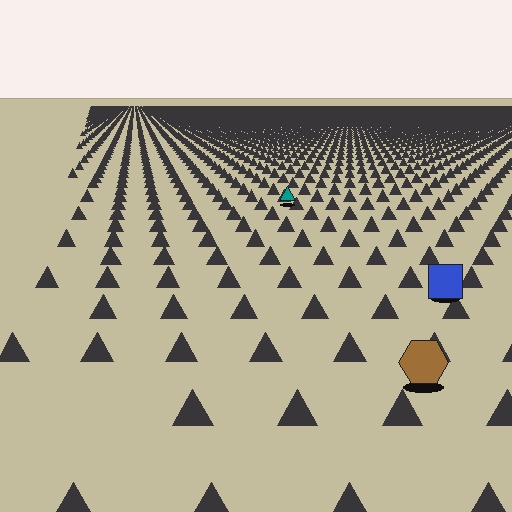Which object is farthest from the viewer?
The teal triangle is farthest from the viewer. It appears smaller and the ground texture around it is denser.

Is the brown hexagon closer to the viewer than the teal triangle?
Yes. The brown hexagon is closer — you can tell from the texture gradient: the ground texture is coarser near it.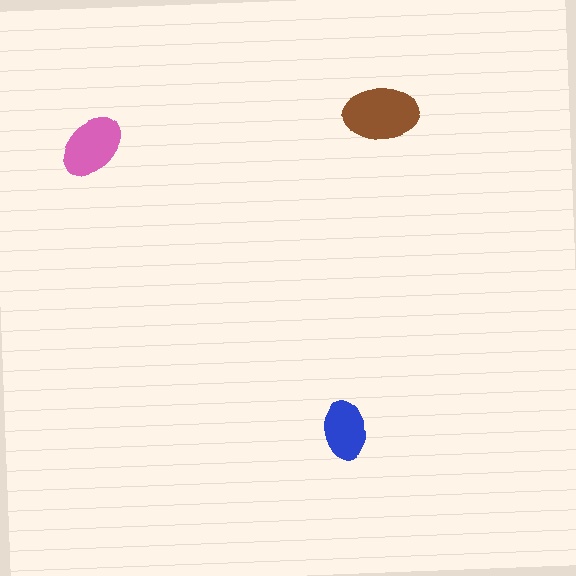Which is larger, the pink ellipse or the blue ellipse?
The pink one.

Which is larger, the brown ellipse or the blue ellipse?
The brown one.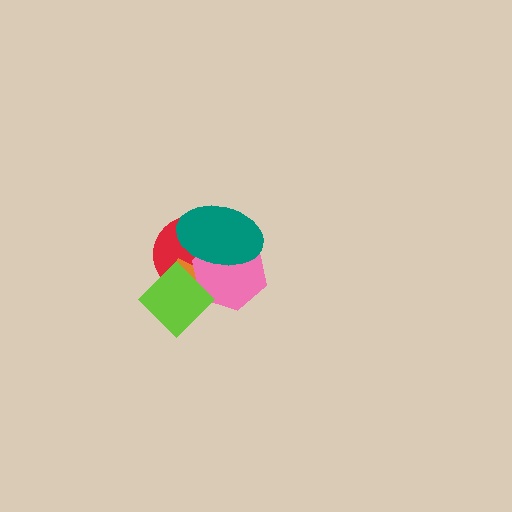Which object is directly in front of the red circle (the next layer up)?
The orange cross is directly in front of the red circle.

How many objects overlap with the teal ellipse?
3 objects overlap with the teal ellipse.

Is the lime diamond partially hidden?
No, no other shape covers it.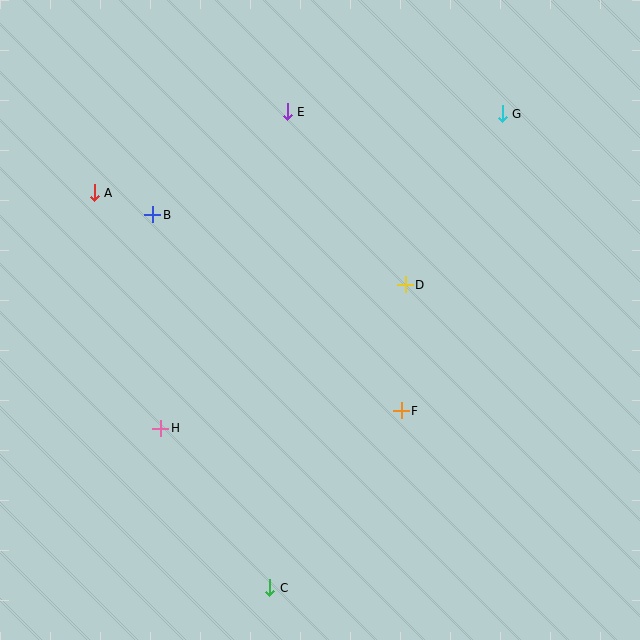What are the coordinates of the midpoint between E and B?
The midpoint between E and B is at (220, 163).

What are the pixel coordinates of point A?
Point A is at (94, 193).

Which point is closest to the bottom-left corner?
Point H is closest to the bottom-left corner.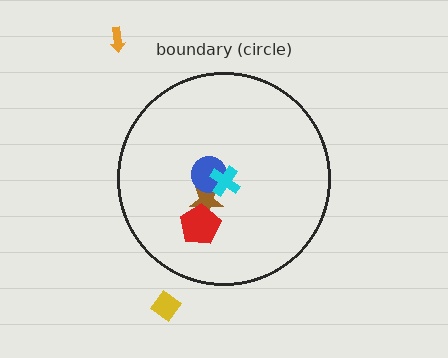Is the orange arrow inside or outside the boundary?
Outside.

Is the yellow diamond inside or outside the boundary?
Outside.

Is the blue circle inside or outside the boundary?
Inside.